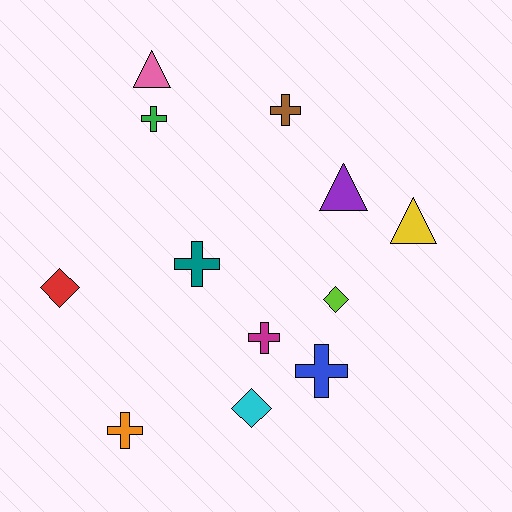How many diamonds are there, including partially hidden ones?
There are 3 diamonds.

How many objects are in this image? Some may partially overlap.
There are 12 objects.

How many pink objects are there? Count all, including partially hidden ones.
There is 1 pink object.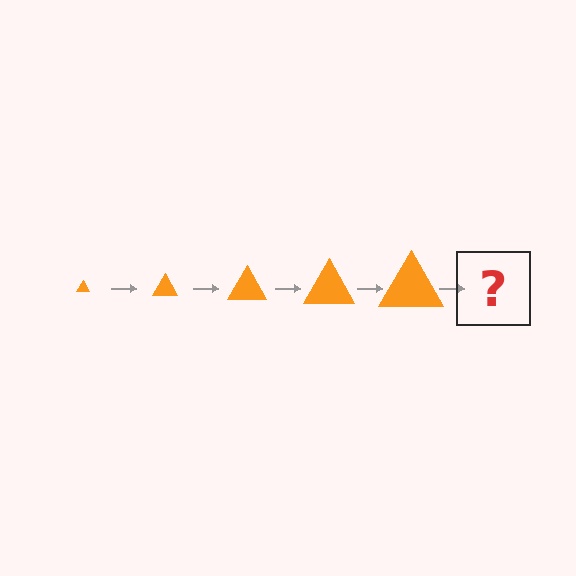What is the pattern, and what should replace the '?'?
The pattern is that the triangle gets progressively larger each step. The '?' should be an orange triangle, larger than the previous one.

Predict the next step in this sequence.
The next step is an orange triangle, larger than the previous one.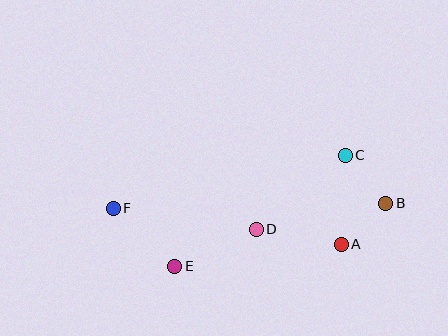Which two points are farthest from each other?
Points B and F are farthest from each other.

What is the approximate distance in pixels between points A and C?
The distance between A and C is approximately 89 pixels.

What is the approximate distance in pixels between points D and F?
The distance between D and F is approximately 144 pixels.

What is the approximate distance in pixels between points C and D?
The distance between C and D is approximately 116 pixels.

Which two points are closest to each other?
Points A and B are closest to each other.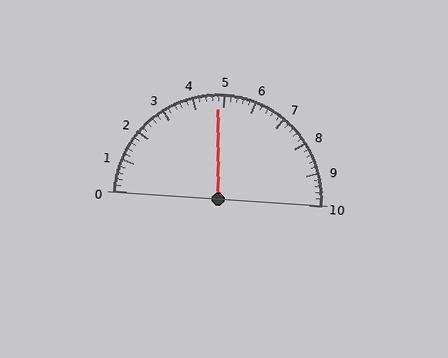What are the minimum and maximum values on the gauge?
The gauge ranges from 0 to 10.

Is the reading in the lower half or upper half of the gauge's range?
The reading is in the lower half of the range (0 to 10).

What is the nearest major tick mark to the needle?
The nearest major tick mark is 5.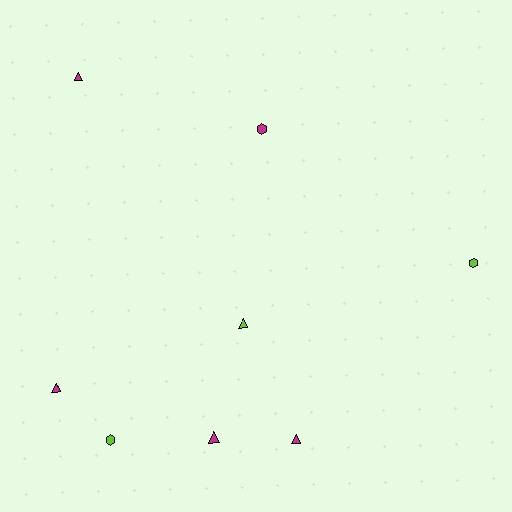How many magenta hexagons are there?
There is 1 magenta hexagon.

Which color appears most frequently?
Magenta, with 5 objects.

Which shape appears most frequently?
Triangle, with 5 objects.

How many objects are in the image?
There are 8 objects.